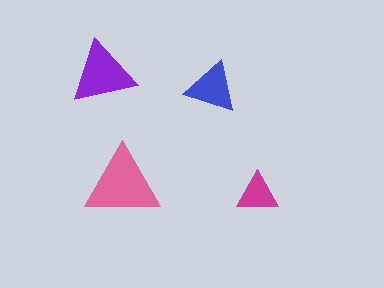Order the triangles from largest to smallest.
the pink one, the purple one, the blue one, the magenta one.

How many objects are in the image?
There are 4 objects in the image.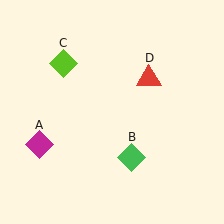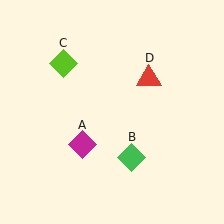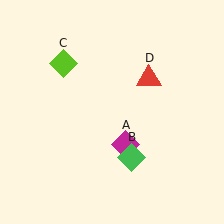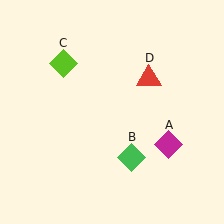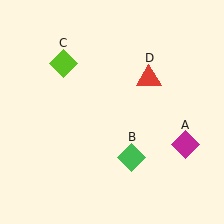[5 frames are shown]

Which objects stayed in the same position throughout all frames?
Green diamond (object B) and lime diamond (object C) and red triangle (object D) remained stationary.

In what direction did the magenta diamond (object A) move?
The magenta diamond (object A) moved right.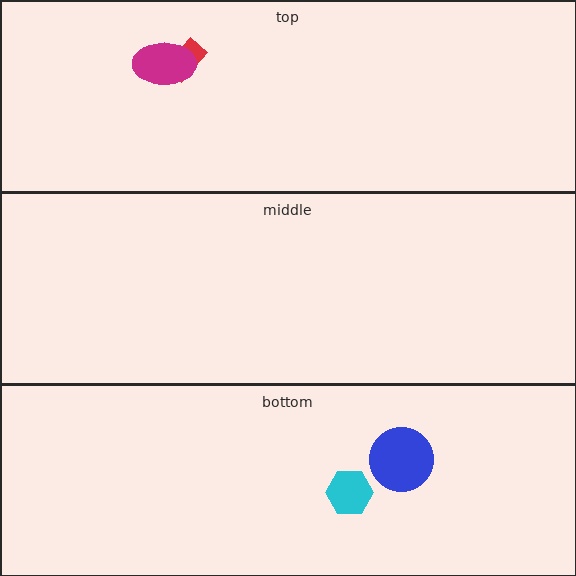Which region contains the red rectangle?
The top region.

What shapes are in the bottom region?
The cyan hexagon, the blue circle.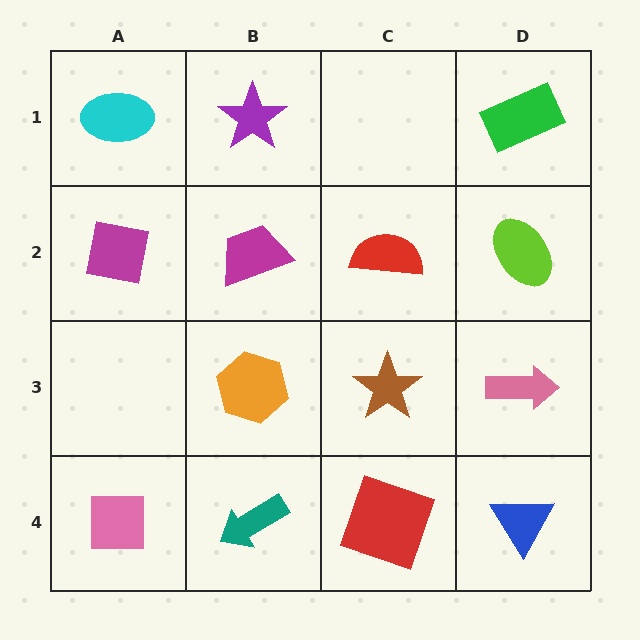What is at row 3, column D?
A pink arrow.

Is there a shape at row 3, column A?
No, that cell is empty.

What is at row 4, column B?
A teal arrow.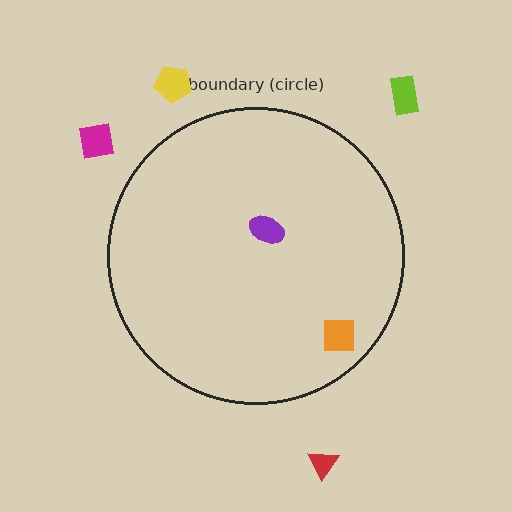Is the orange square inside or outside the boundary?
Inside.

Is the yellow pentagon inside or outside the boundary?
Outside.